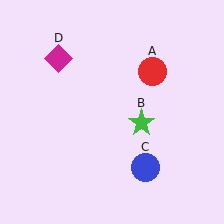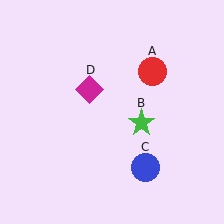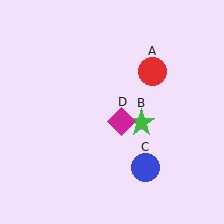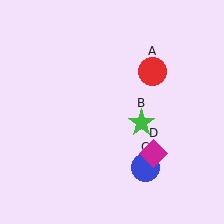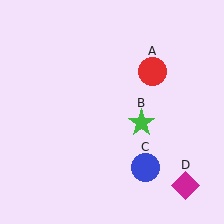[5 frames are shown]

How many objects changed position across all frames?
1 object changed position: magenta diamond (object D).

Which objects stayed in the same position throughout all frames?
Red circle (object A) and green star (object B) and blue circle (object C) remained stationary.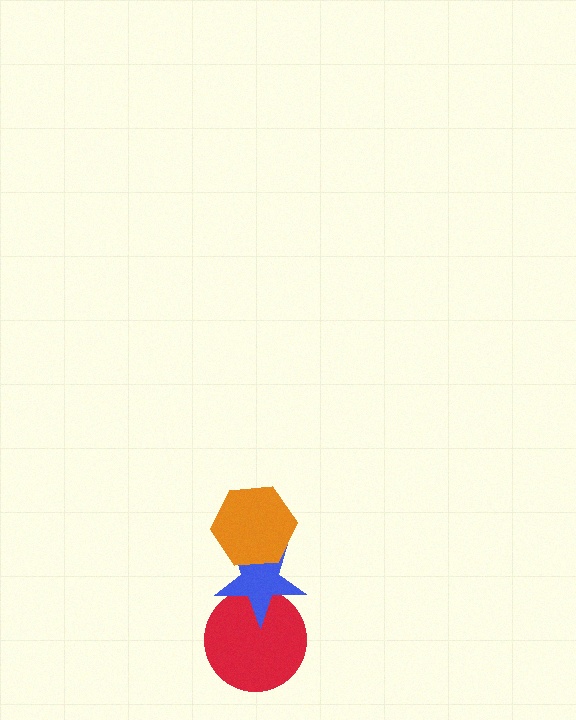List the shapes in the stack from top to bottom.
From top to bottom: the orange hexagon, the blue star, the red circle.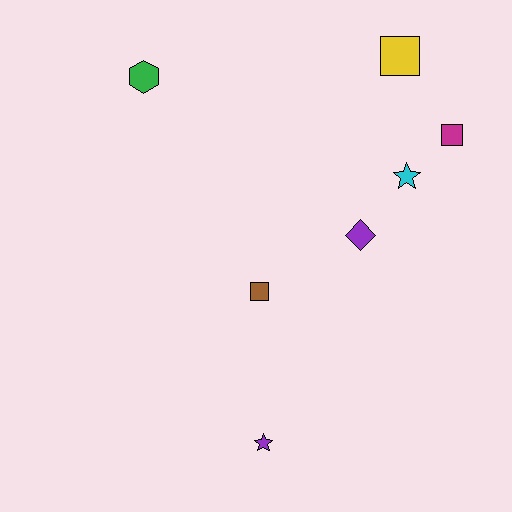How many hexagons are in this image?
There is 1 hexagon.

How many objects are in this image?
There are 7 objects.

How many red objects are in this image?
There are no red objects.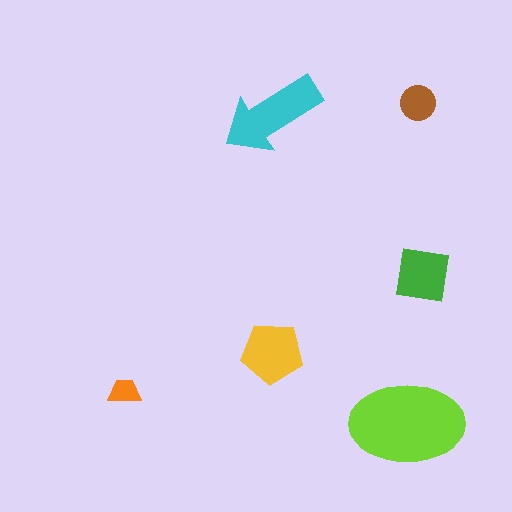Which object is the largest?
The lime ellipse.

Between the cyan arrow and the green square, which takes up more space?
The cyan arrow.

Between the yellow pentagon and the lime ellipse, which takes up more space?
The lime ellipse.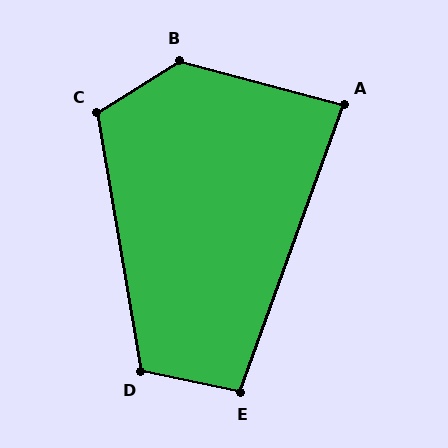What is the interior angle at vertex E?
Approximately 98 degrees (obtuse).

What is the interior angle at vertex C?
Approximately 112 degrees (obtuse).